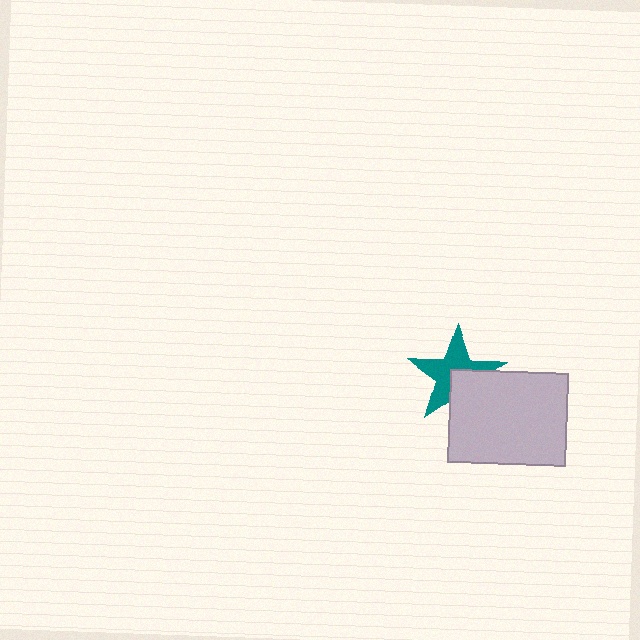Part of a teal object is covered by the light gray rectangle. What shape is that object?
It is a star.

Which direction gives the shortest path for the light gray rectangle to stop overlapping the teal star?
Moving toward the lower-right gives the shortest separation.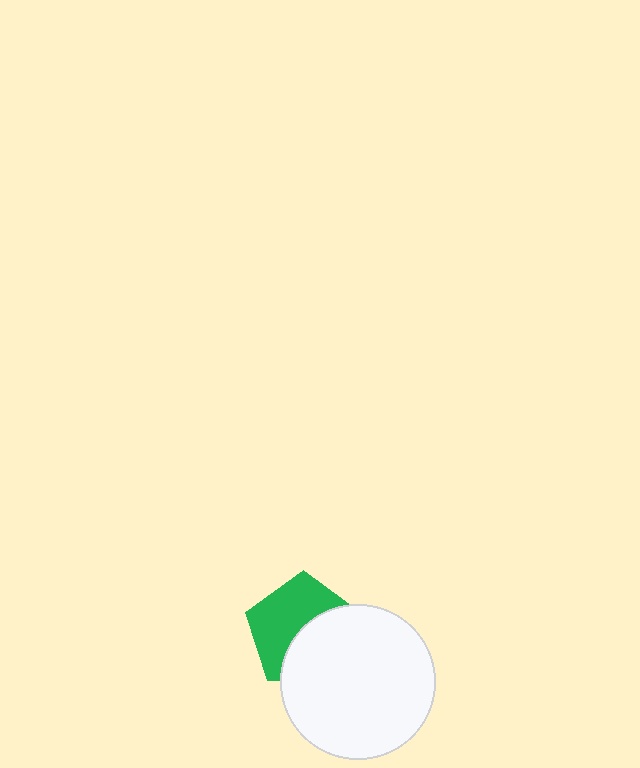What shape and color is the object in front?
The object in front is a white circle.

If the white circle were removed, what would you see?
You would see the complete green pentagon.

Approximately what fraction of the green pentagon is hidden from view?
Roughly 47% of the green pentagon is hidden behind the white circle.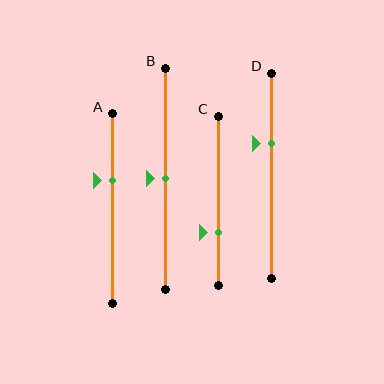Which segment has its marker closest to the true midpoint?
Segment B has its marker closest to the true midpoint.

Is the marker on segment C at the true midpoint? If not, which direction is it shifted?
No, the marker on segment C is shifted downward by about 19% of the segment length.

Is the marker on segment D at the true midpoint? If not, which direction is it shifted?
No, the marker on segment D is shifted upward by about 16% of the segment length.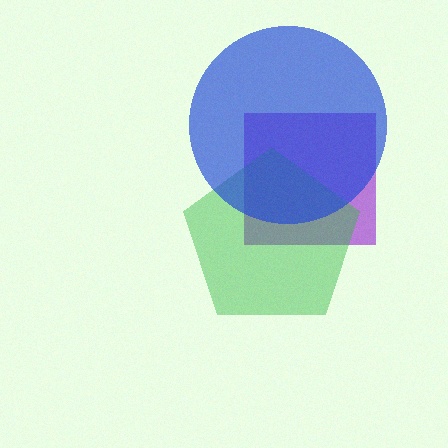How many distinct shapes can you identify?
There are 3 distinct shapes: a purple square, a green pentagon, a blue circle.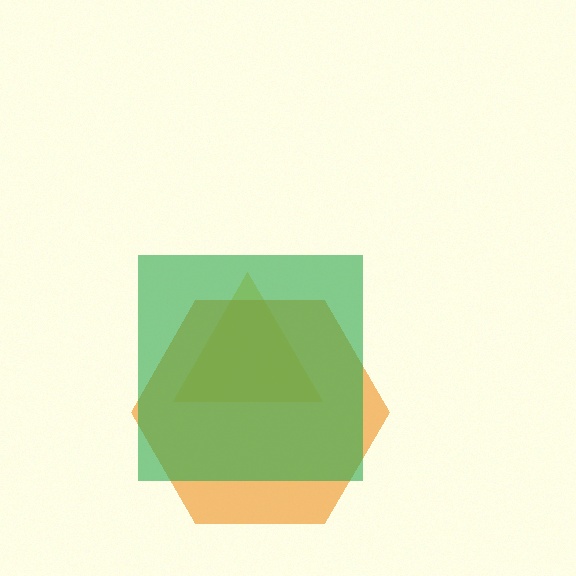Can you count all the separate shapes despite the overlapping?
Yes, there are 3 separate shapes.